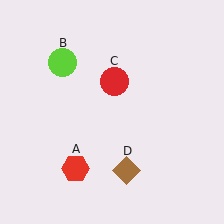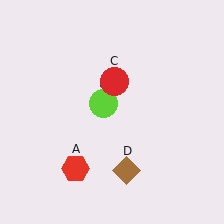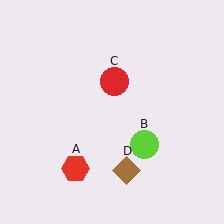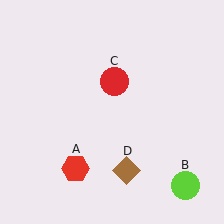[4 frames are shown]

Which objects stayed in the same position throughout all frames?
Red hexagon (object A) and red circle (object C) and brown diamond (object D) remained stationary.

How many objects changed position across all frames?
1 object changed position: lime circle (object B).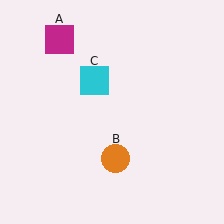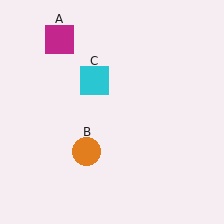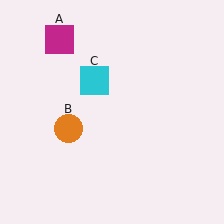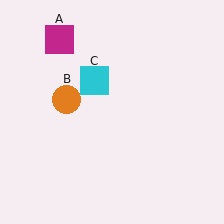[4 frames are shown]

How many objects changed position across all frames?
1 object changed position: orange circle (object B).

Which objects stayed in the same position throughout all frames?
Magenta square (object A) and cyan square (object C) remained stationary.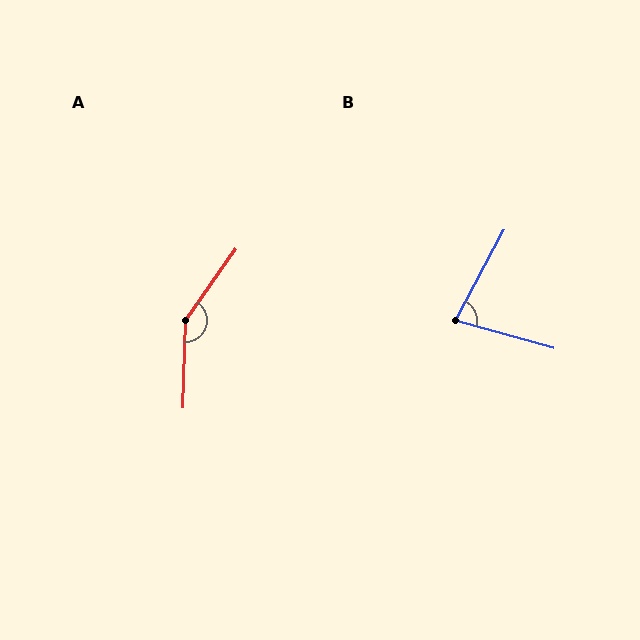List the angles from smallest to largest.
B (77°), A (147°).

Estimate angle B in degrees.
Approximately 77 degrees.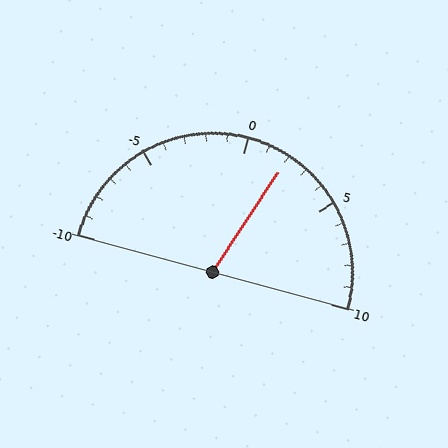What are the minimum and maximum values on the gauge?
The gauge ranges from -10 to 10.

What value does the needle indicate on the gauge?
The needle indicates approximately 2.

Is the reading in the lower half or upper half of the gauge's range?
The reading is in the upper half of the range (-10 to 10).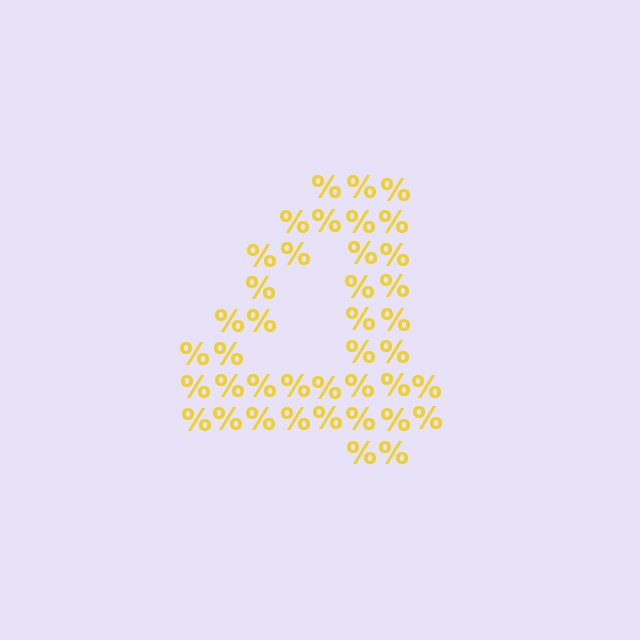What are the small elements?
The small elements are percent signs.